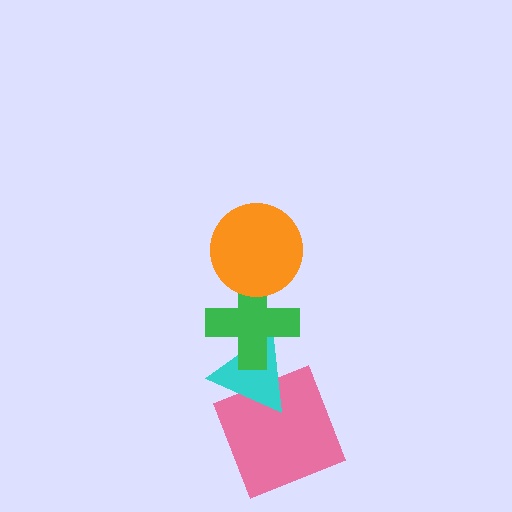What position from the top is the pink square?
The pink square is 4th from the top.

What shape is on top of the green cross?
The orange circle is on top of the green cross.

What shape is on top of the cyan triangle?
The green cross is on top of the cyan triangle.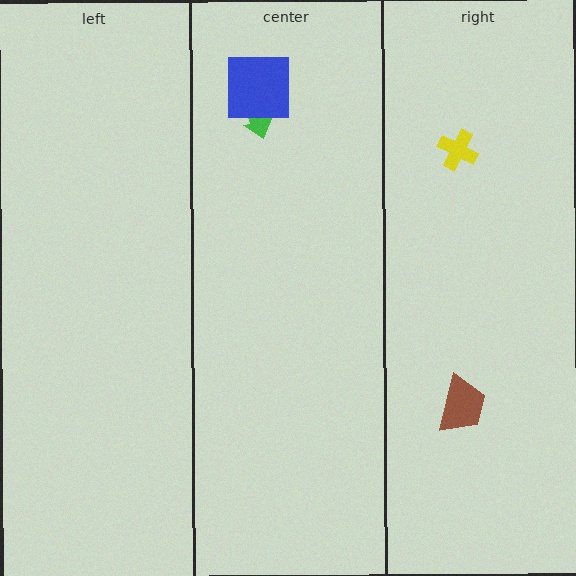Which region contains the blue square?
The center region.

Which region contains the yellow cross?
The right region.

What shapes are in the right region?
The yellow cross, the brown trapezoid.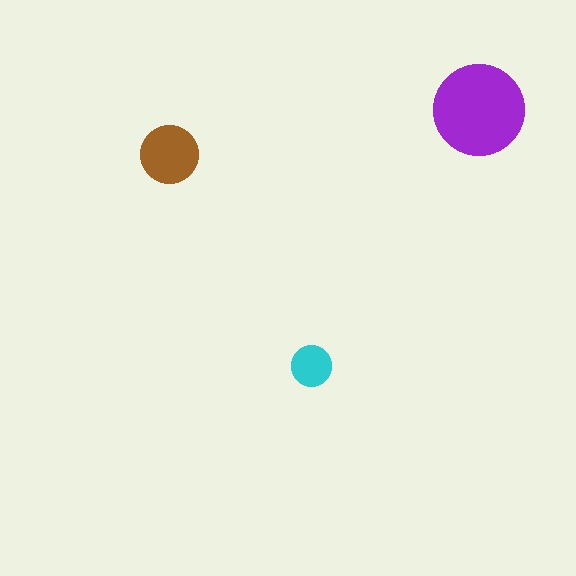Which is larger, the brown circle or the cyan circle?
The brown one.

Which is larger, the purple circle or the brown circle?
The purple one.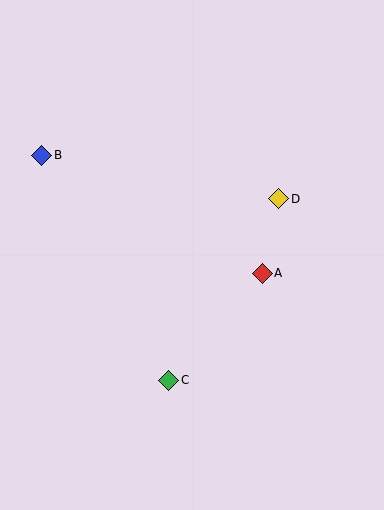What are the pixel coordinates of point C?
Point C is at (169, 380).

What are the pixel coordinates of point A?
Point A is at (262, 273).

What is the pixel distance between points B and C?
The distance between B and C is 258 pixels.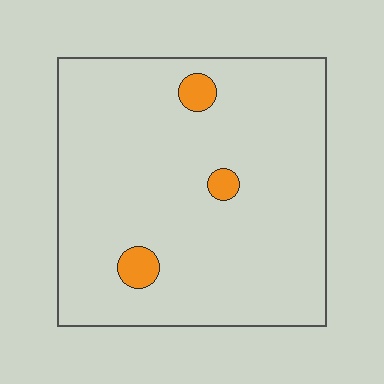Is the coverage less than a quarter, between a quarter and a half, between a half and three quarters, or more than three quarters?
Less than a quarter.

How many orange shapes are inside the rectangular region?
3.